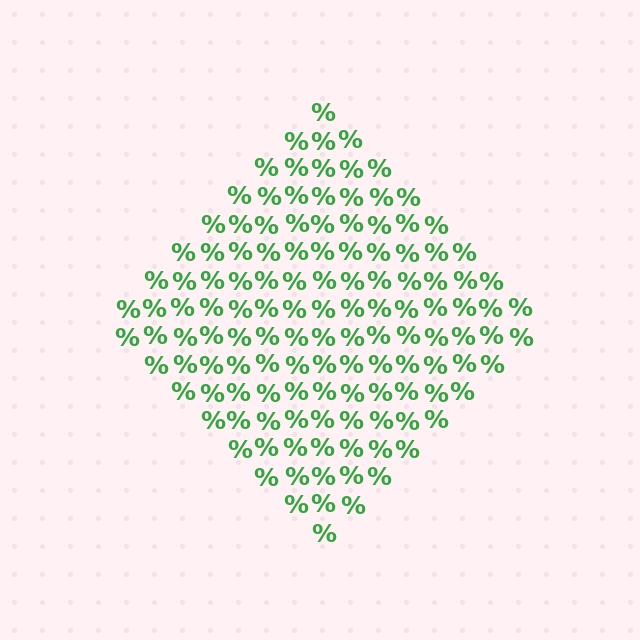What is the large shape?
The large shape is a diamond.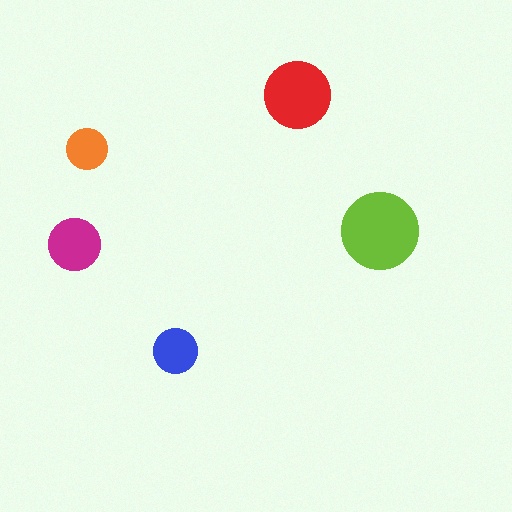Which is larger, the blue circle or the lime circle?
The lime one.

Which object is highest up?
The red circle is topmost.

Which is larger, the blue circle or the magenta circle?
The magenta one.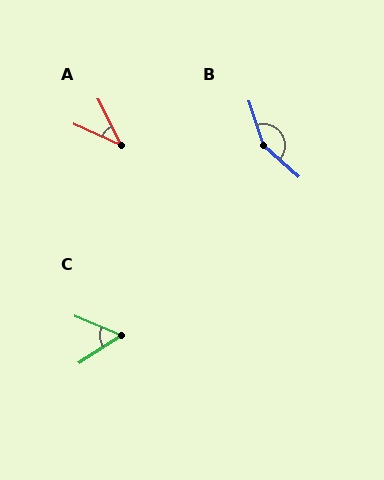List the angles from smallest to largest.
A (39°), C (55°), B (150°).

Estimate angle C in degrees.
Approximately 55 degrees.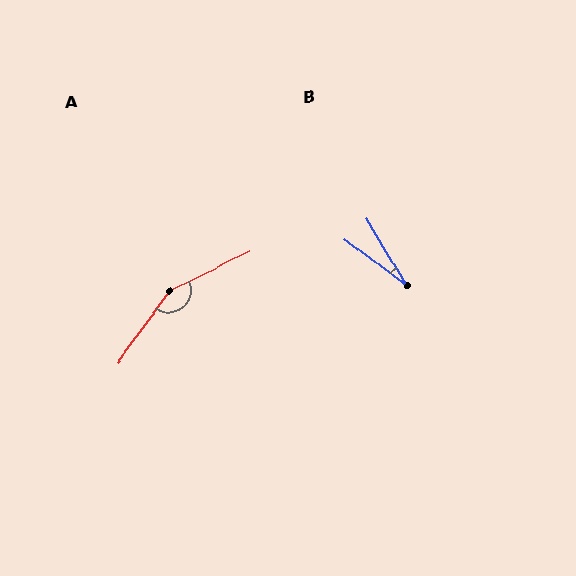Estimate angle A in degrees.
Approximately 152 degrees.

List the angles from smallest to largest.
B (21°), A (152°).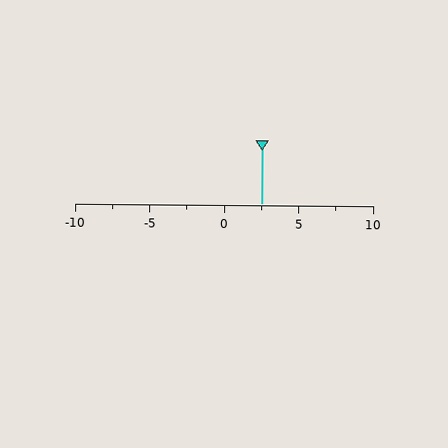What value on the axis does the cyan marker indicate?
The marker indicates approximately 2.5.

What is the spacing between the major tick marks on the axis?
The major ticks are spaced 5 apart.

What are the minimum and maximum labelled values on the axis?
The axis runs from -10 to 10.